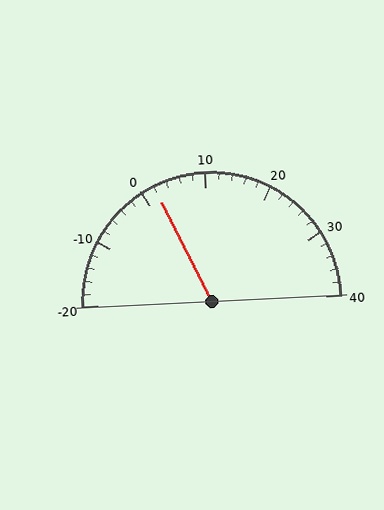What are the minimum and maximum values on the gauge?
The gauge ranges from -20 to 40.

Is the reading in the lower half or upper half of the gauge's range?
The reading is in the lower half of the range (-20 to 40).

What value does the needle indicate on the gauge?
The needle indicates approximately 2.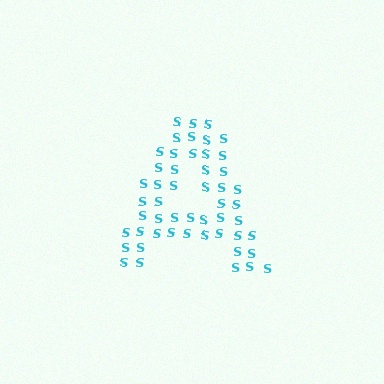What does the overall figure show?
The overall figure shows the letter A.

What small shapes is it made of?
It is made of small letter S's.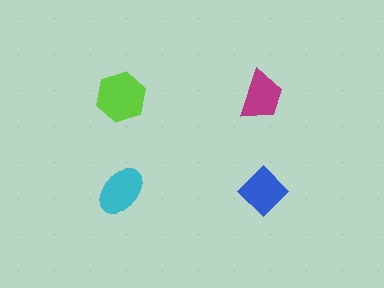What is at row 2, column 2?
A blue diamond.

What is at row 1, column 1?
A lime hexagon.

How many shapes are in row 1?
2 shapes.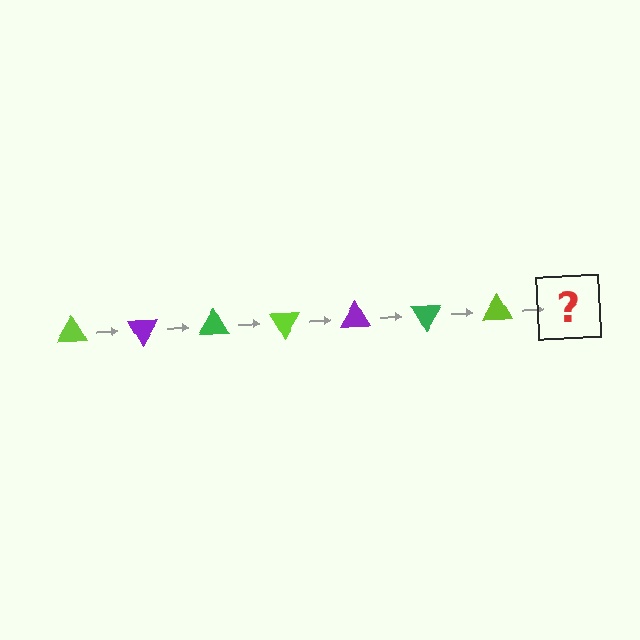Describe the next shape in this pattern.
It should be a purple triangle, rotated 420 degrees from the start.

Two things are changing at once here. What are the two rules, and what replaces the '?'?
The two rules are that it rotates 60 degrees each step and the color cycles through lime, purple, and green. The '?' should be a purple triangle, rotated 420 degrees from the start.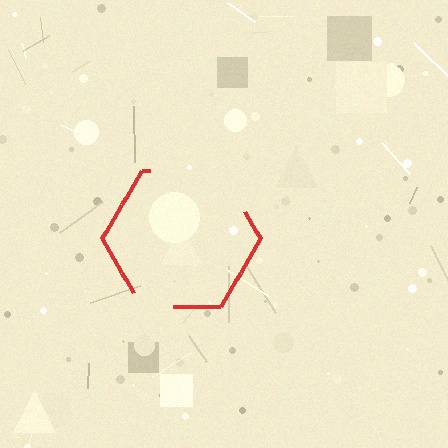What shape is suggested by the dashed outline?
The dashed outline suggests a hexagon.